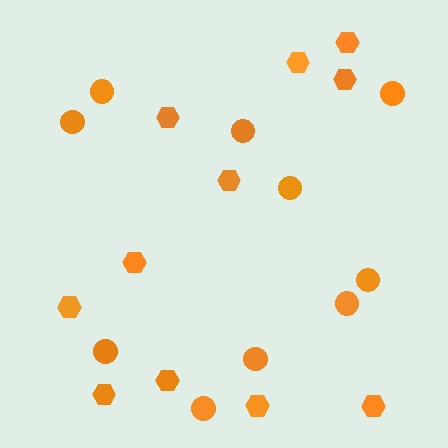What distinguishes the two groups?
There are 2 groups: one group of hexagons (11) and one group of circles (10).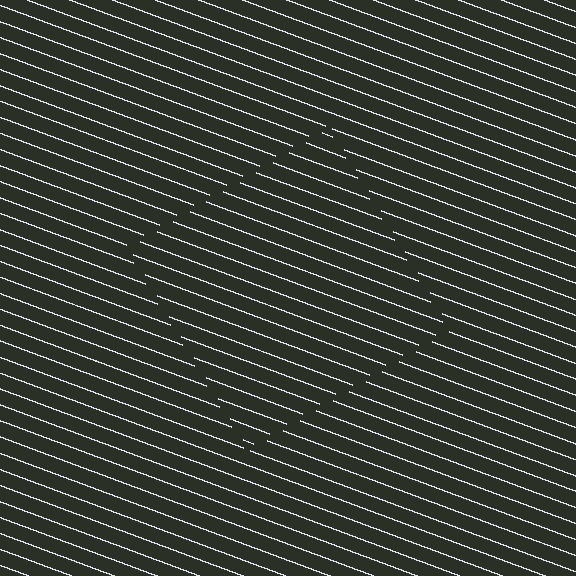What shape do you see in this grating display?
An illusory square. The interior of the shape contains the same grating, shifted by half a period — the contour is defined by the phase discontinuity where line-ends from the inner and outer gratings abut.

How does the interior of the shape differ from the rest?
The interior of the shape contains the same grating, shifted by half a period — the contour is defined by the phase discontinuity where line-ends from the inner and outer gratings abut.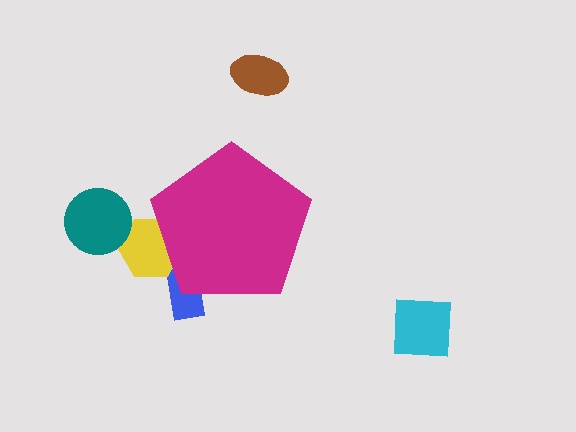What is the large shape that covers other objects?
A magenta pentagon.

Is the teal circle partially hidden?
No, the teal circle is fully visible.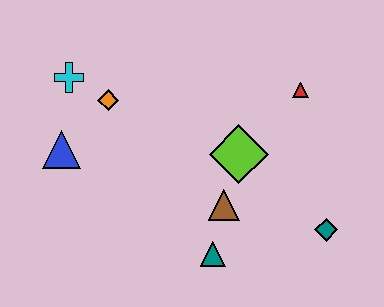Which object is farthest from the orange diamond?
The teal diamond is farthest from the orange diamond.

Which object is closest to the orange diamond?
The cyan cross is closest to the orange diamond.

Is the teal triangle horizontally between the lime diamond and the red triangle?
No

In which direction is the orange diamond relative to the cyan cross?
The orange diamond is to the right of the cyan cross.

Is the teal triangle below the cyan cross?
Yes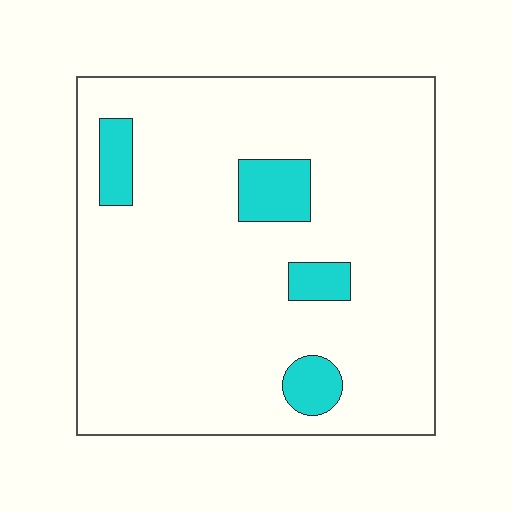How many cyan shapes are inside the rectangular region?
4.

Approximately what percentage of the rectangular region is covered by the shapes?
Approximately 10%.